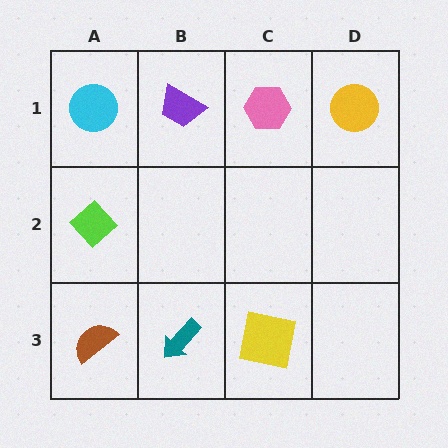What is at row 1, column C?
A pink hexagon.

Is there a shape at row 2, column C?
No, that cell is empty.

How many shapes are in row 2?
1 shape.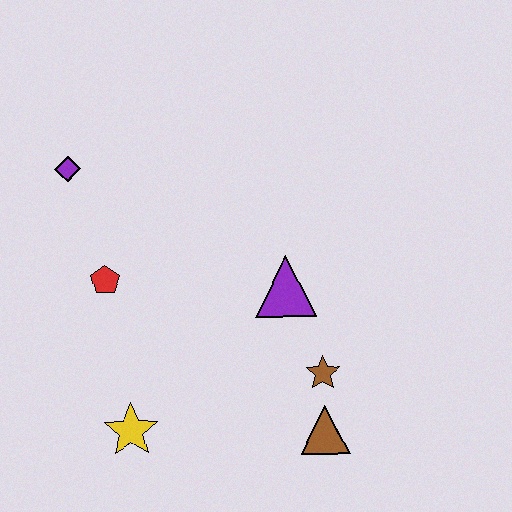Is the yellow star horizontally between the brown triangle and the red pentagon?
Yes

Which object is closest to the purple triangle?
The brown star is closest to the purple triangle.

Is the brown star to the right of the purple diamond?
Yes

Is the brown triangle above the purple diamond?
No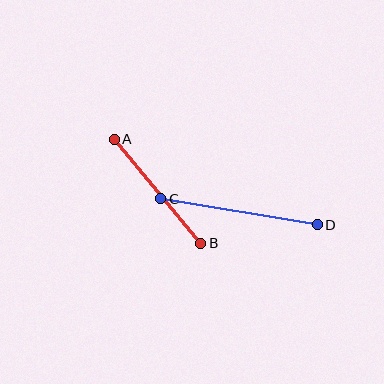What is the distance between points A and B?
The distance is approximately 135 pixels.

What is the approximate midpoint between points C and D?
The midpoint is at approximately (239, 212) pixels.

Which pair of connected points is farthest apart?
Points C and D are farthest apart.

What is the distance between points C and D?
The distance is approximately 159 pixels.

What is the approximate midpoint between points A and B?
The midpoint is at approximately (158, 191) pixels.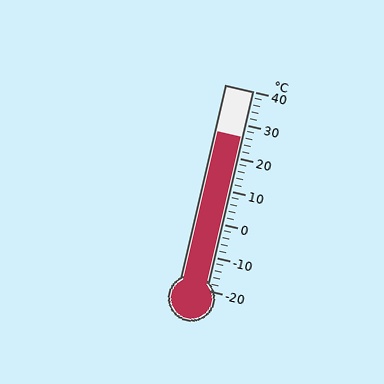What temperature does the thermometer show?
The thermometer shows approximately 26°C.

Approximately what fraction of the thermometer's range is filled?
The thermometer is filled to approximately 75% of its range.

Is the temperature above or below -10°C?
The temperature is above -10°C.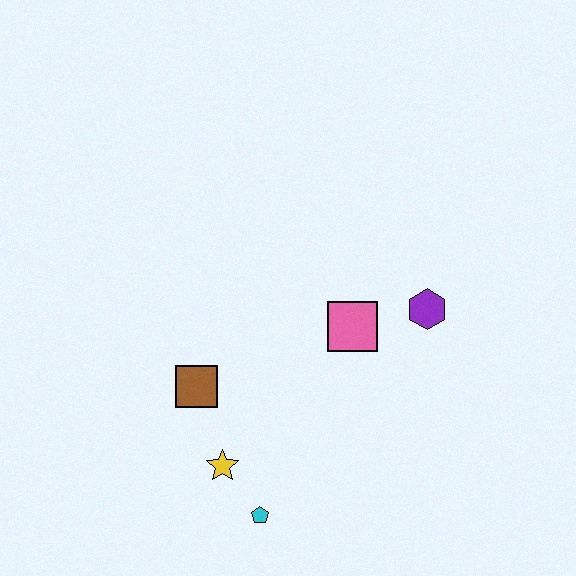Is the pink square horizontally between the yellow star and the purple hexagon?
Yes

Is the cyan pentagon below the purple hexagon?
Yes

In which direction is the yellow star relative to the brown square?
The yellow star is below the brown square.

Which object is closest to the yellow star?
The cyan pentagon is closest to the yellow star.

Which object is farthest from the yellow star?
The purple hexagon is farthest from the yellow star.